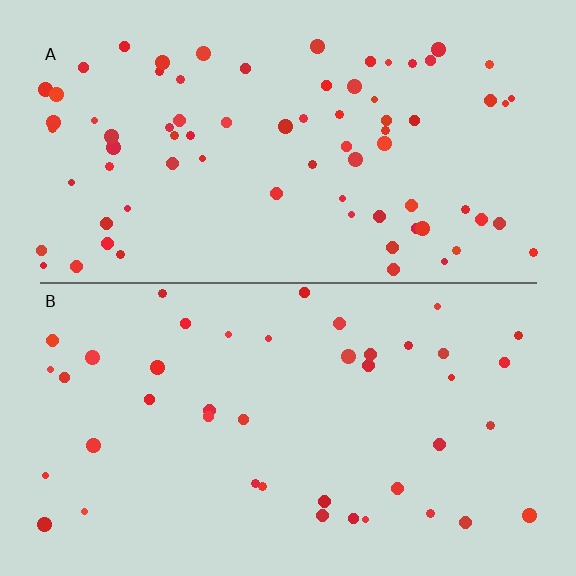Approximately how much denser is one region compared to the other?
Approximately 1.8× — region A over region B.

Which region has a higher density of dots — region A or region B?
A (the top).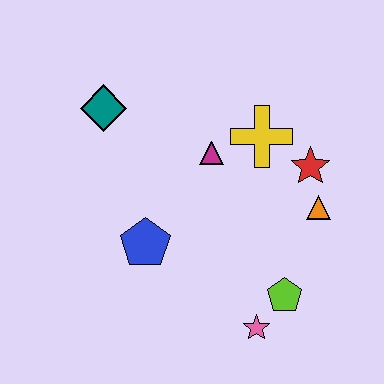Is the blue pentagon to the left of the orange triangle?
Yes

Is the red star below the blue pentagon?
No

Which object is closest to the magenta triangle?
The yellow cross is closest to the magenta triangle.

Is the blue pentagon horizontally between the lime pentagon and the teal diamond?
Yes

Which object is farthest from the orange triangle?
The teal diamond is farthest from the orange triangle.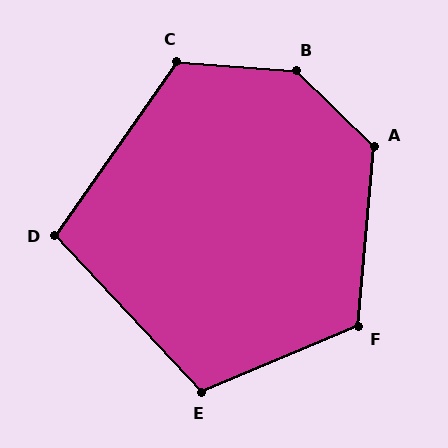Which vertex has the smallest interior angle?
D, at approximately 102 degrees.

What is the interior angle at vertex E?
Approximately 111 degrees (obtuse).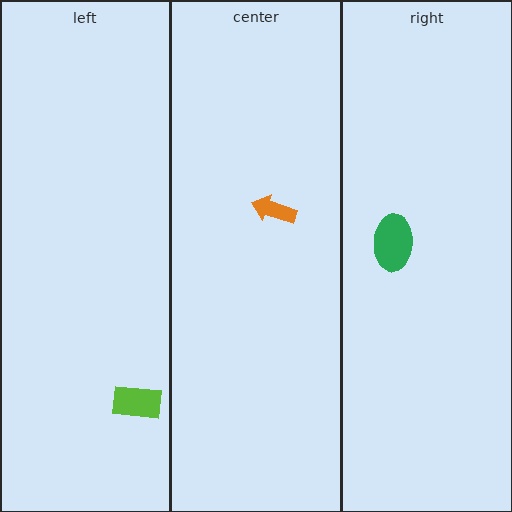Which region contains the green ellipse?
The right region.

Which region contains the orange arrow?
The center region.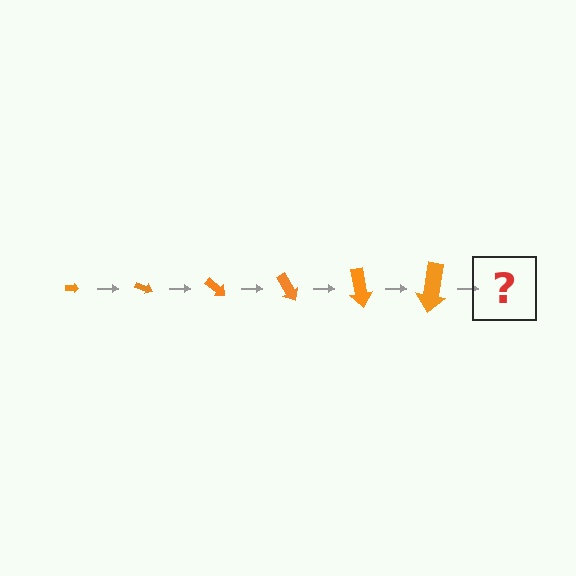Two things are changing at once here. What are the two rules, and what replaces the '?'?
The two rules are that the arrow grows larger each step and it rotates 20 degrees each step. The '?' should be an arrow, larger than the previous one and rotated 120 degrees from the start.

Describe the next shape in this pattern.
It should be an arrow, larger than the previous one and rotated 120 degrees from the start.